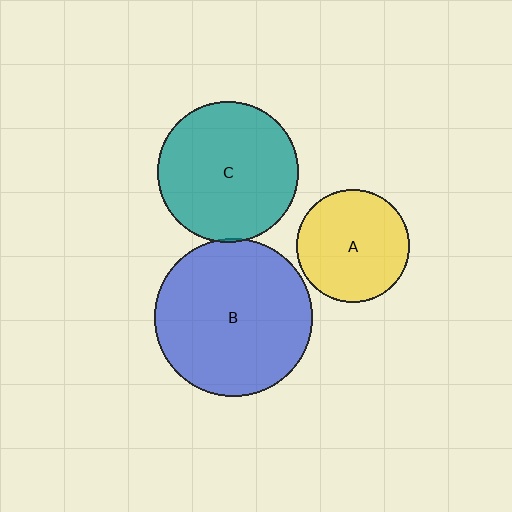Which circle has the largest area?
Circle B (blue).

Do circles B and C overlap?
Yes.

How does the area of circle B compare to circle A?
Approximately 2.0 times.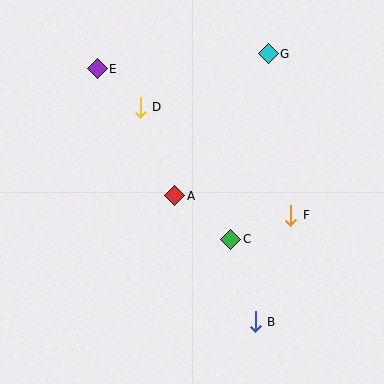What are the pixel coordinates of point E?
Point E is at (97, 69).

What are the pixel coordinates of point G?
Point G is at (268, 54).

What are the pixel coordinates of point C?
Point C is at (231, 239).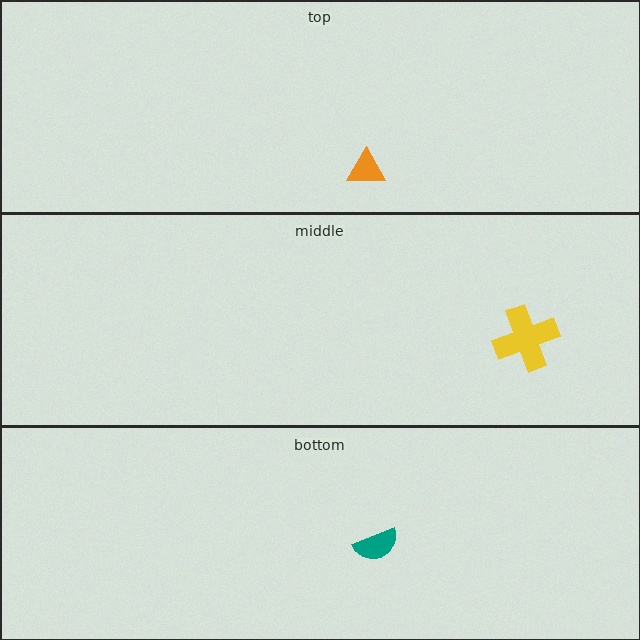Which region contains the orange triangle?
The top region.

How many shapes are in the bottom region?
1.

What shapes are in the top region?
The orange triangle.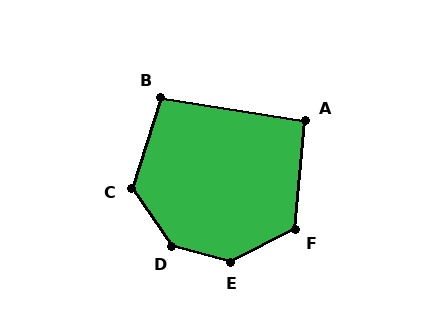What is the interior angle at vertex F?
Approximately 122 degrees (obtuse).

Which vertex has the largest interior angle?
D, at approximately 139 degrees.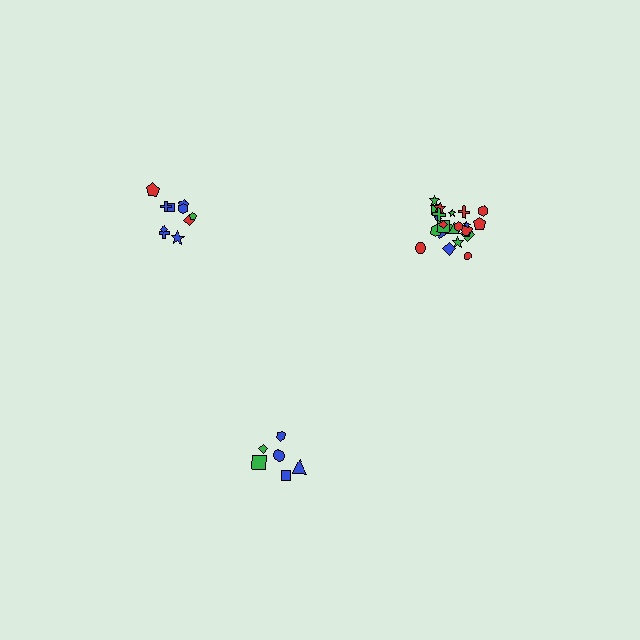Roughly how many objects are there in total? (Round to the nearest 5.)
Roughly 40 objects in total.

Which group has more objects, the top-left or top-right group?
The top-right group.